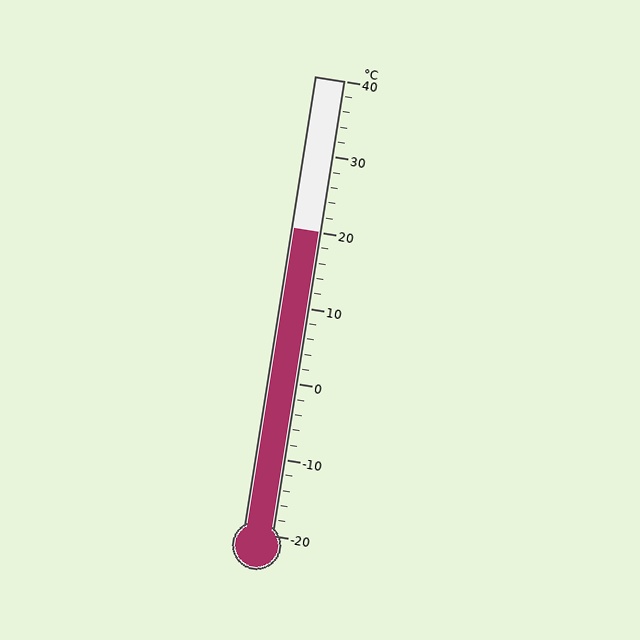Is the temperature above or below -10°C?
The temperature is above -10°C.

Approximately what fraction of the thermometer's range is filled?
The thermometer is filled to approximately 65% of its range.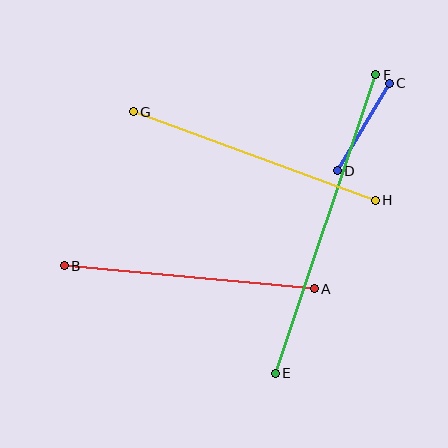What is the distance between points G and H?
The distance is approximately 258 pixels.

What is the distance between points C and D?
The distance is approximately 102 pixels.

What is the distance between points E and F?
The distance is approximately 315 pixels.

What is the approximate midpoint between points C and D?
The midpoint is at approximately (363, 127) pixels.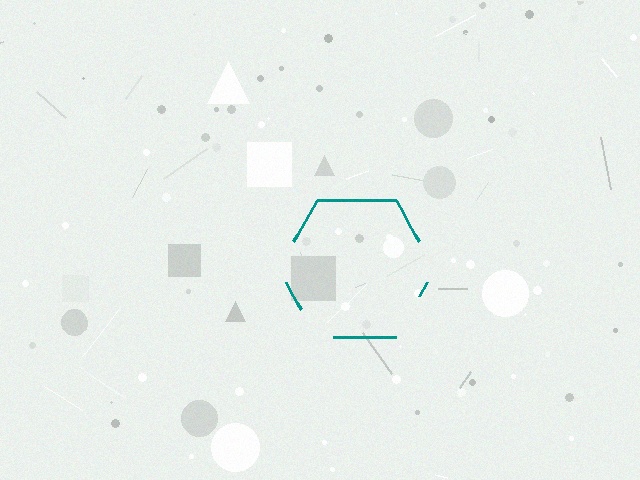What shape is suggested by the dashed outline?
The dashed outline suggests a hexagon.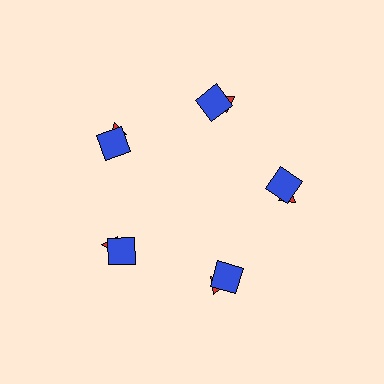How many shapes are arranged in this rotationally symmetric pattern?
There are 10 shapes, arranged in 5 groups of 2.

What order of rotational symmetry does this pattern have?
This pattern has 5-fold rotational symmetry.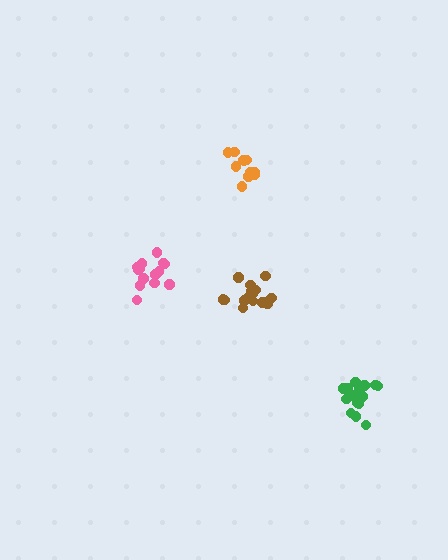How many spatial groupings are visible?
There are 4 spatial groupings.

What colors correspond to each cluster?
The clusters are colored: orange, pink, green, brown.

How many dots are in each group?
Group 1: 12 dots, Group 2: 15 dots, Group 3: 18 dots, Group 4: 17 dots (62 total).